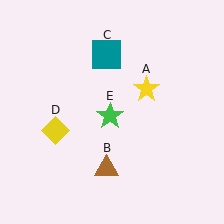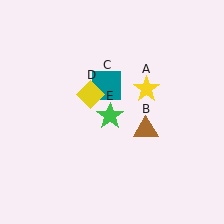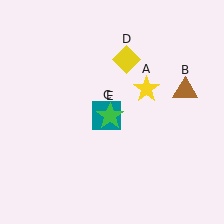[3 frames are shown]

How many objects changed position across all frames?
3 objects changed position: brown triangle (object B), teal square (object C), yellow diamond (object D).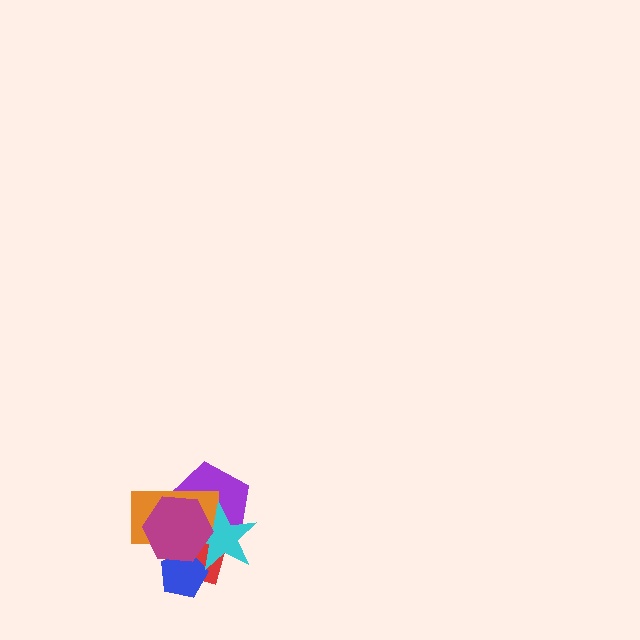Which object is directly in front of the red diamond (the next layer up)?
The blue pentagon is directly in front of the red diamond.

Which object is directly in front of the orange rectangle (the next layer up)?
The cyan star is directly in front of the orange rectangle.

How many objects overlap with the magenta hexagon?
5 objects overlap with the magenta hexagon.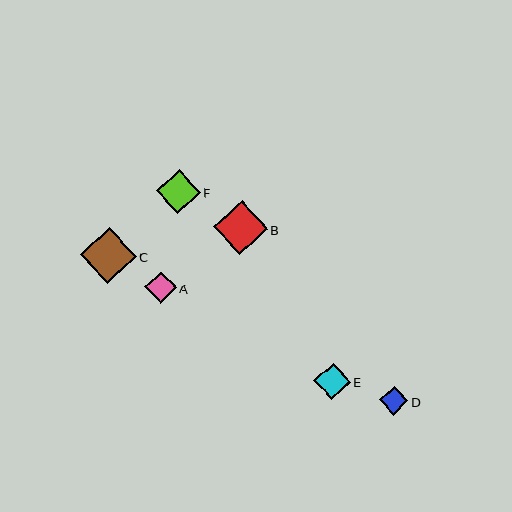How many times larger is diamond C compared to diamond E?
Diamond C is approximately 1.5 times the size of diamond E.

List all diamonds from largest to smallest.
From largest to smallest: C, B, F, E, A, D.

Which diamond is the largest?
Diamond C is the largest with a size of approximately 56 pixels.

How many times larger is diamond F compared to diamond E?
Diamond F is approximately 1.2 times the size of diamond E.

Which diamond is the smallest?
Diamond D is the smallest with a size of approximately 29 pixels.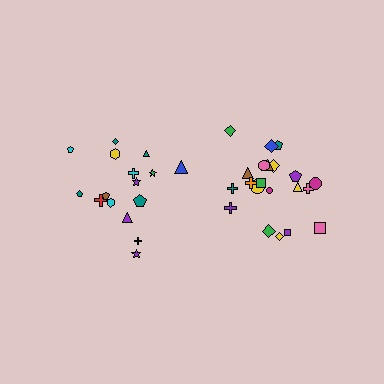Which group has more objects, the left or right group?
The right group.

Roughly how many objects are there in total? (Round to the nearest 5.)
Roughly 35 objects in total.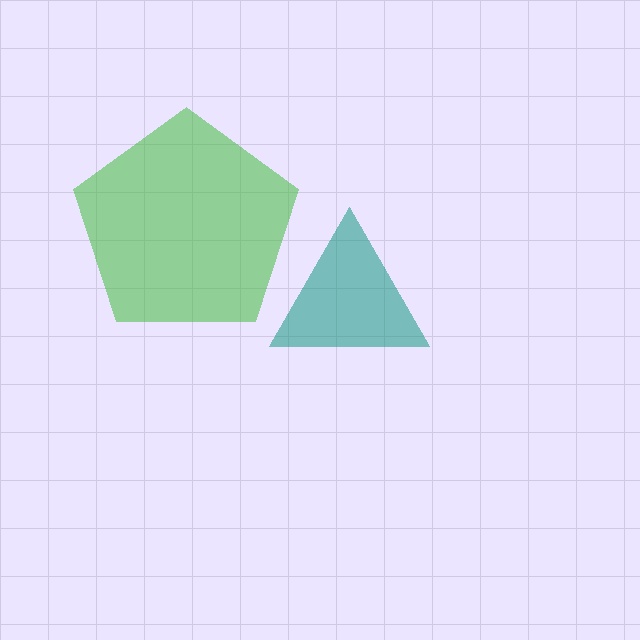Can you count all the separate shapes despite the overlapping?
Yes, there are 2 separate shapes.